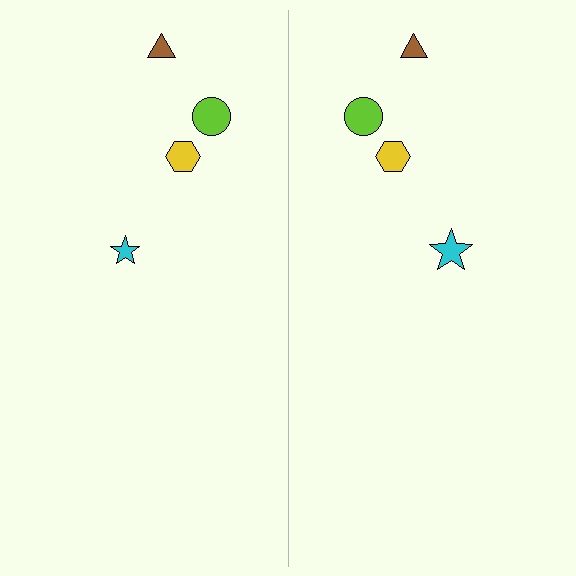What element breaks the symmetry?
The cyan star on the right side has a different size than its mirror counterpart.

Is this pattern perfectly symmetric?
No, the pattern is not perfectly symmetric. The cyan star on the right side has a different size than its mirror counterpart.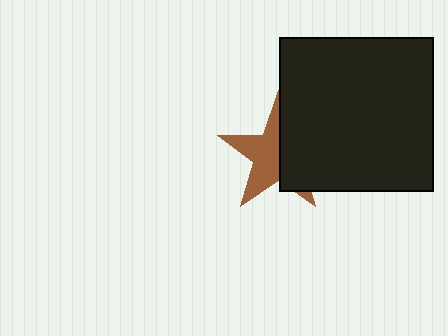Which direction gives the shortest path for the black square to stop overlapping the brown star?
Moving right gives the shortest separation.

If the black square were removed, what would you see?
You would see the complete brown star.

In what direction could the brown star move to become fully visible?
The brown star could move left. That would shift it out from behind the black square entirely.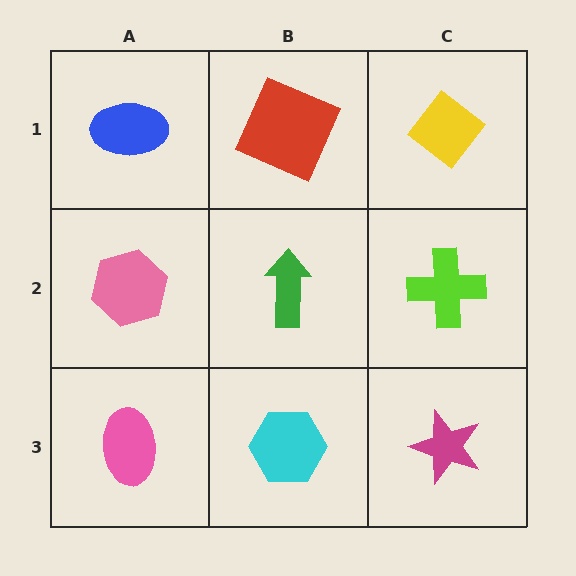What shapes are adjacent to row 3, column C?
A lime cross (row 2, column C), a cyan hexagon (row 3, column B).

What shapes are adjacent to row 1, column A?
A pink hexagon (row 2, column A), a red square (row 1, column B).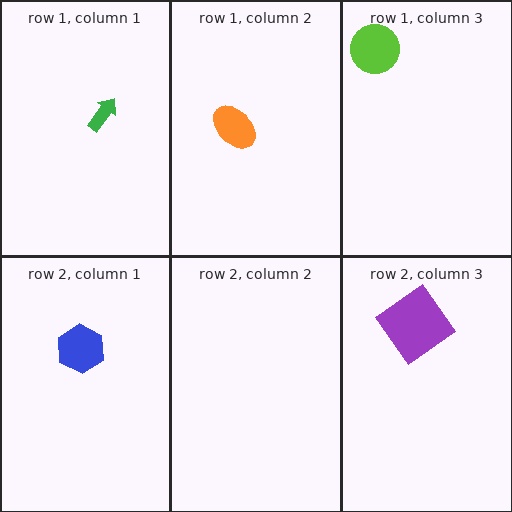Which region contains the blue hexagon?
The row 2, column 1 region.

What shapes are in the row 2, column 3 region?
The purple diamond.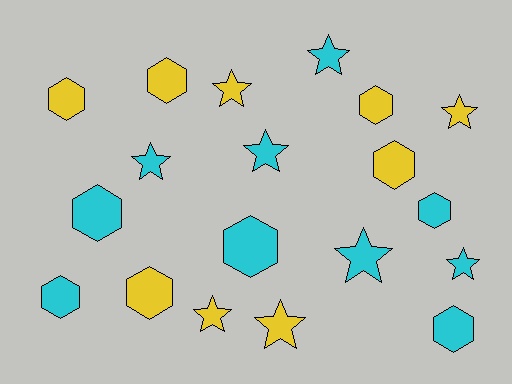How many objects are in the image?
There are 19 objects.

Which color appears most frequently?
Cyan, with 10 objects.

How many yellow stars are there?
There are 4 yellow stars.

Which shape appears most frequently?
Hexagon, with 10 objects.